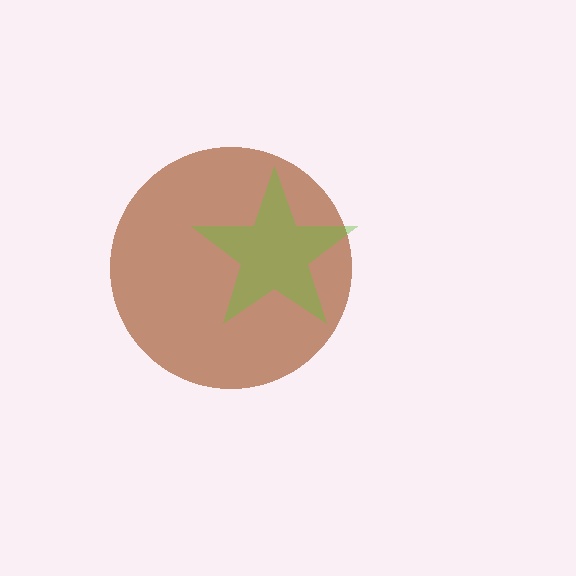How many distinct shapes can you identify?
There are 2 distinct shapes: a brown circle, a lime star.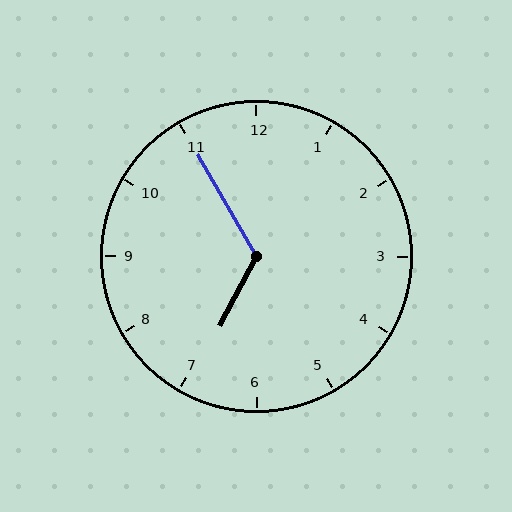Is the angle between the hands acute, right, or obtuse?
It is obtuse.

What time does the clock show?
6:55.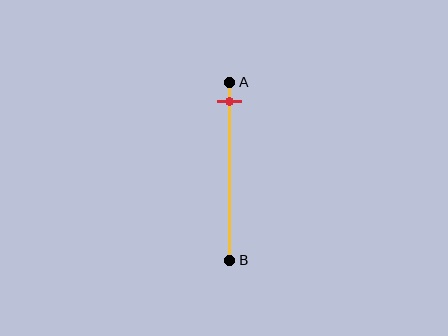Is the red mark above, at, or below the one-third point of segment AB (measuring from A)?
The red mark is above the one-third point of segment AB.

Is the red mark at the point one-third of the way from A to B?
No, the mark is at about 10% from A, not at the 33% one-third point.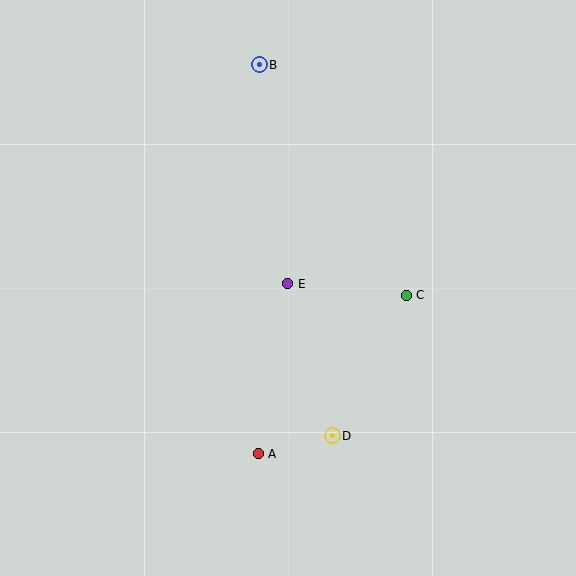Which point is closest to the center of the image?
Point E at (288, 284) is closest to the center.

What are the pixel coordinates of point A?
Point A is at (258, 454).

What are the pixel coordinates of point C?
Point C is at (406, 295).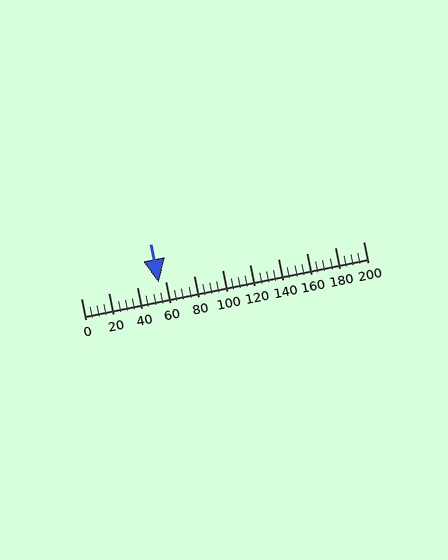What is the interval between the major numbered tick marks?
The major tick marks are spaced 20 units apart.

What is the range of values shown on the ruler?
The ruler shows values from 0 to 200.